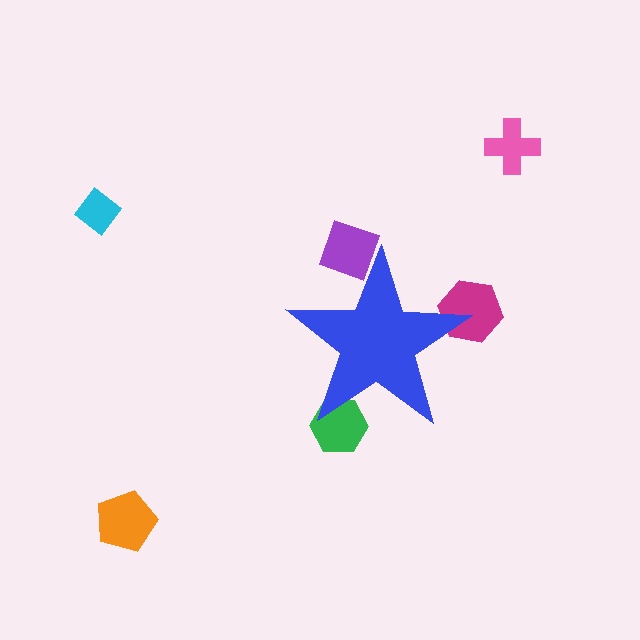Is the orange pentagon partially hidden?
No, the orange pentagon is fully visible.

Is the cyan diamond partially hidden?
No, the cyan diamond is fully visible.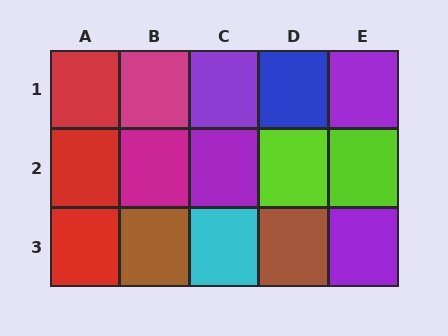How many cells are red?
3 cells are red.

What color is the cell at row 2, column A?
Red.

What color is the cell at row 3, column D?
Brown.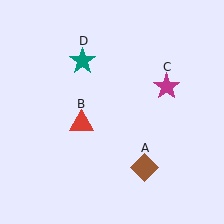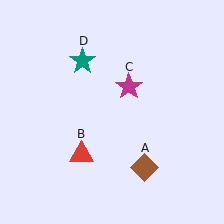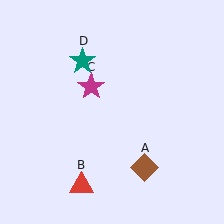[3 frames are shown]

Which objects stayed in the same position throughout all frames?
Brown diamond (object A) and teal star (object D) remained stationary.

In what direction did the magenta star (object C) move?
The magenta star (object C) moved left.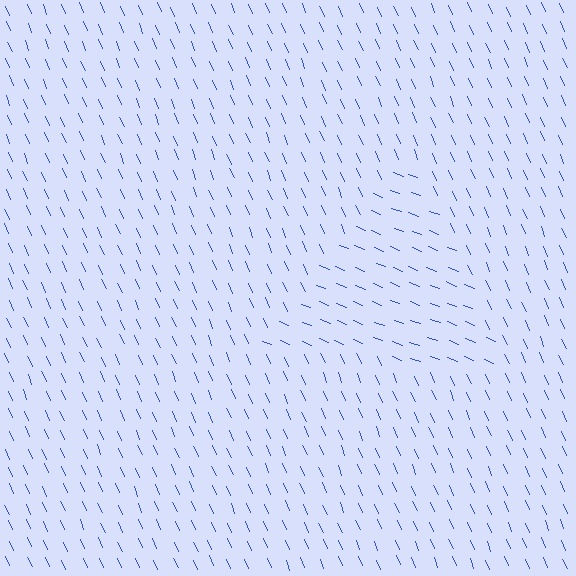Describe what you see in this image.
The image is filled with small blue line segments. A triangle region in the image has lines oriented differently from the surrounding lines, creating a visible texture boundary.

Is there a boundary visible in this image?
Yes, there is a texture boundary formed by a change in line orientation.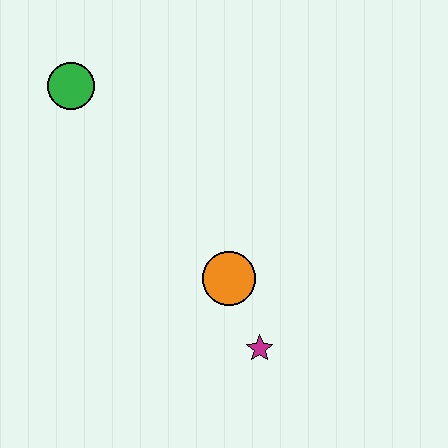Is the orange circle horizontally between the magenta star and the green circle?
Yes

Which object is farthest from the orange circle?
The green circle is farthest from the orange circle.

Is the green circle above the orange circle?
Yes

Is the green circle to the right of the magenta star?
No